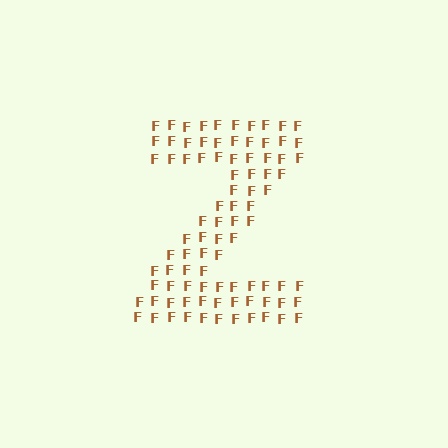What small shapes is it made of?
It is made of small letter F's.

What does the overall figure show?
The overall figure shows the letter Z.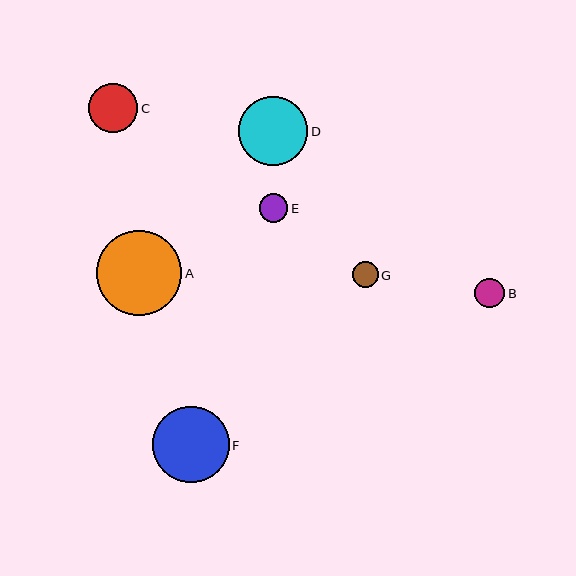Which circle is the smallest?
Circle G is the smallest with a size of approximately 26 pixels.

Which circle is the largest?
Circle A is the largest with a size of approximately 85 pixels.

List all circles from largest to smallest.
From largest to smallest: A, F, D, C, B, E, G.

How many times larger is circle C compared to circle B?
Circle C is approximately 1.7 times the size of circle B.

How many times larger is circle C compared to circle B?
Circle C is approximately 1.7 times the size of circle B.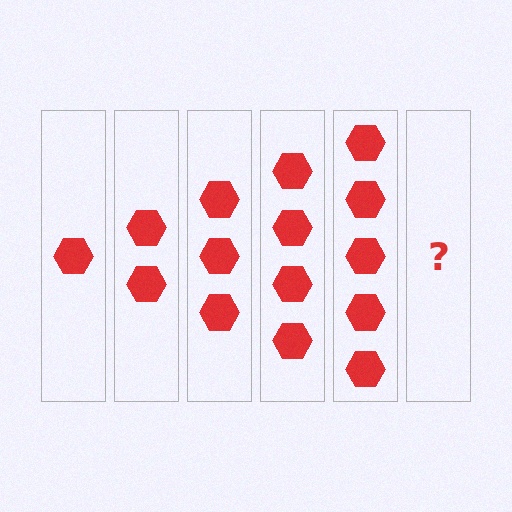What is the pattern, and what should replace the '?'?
The pattern is that each step adds one more hexagon. The '?' should be 6 hexagons.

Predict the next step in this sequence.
The next step is 6 hexagons.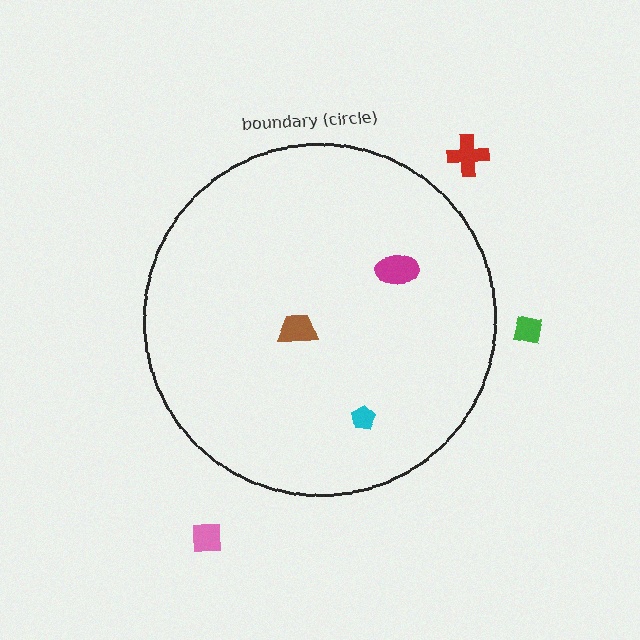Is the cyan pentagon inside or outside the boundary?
Inside.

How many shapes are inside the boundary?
3 inside, 3 outside.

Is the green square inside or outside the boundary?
Outside.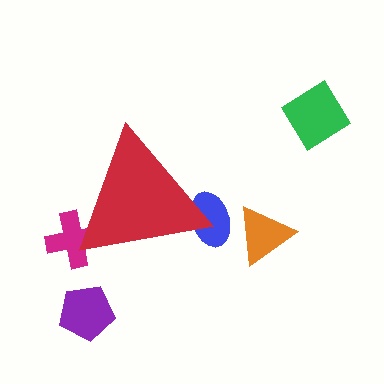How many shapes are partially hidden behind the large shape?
2 shapes are partially hidden.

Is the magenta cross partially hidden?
Yes, the magenta cross is partially hidden behind the red triangle.